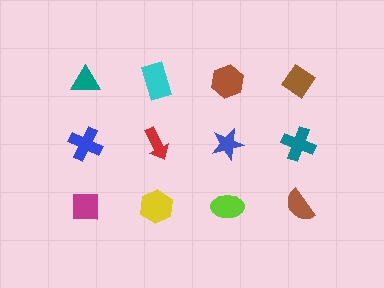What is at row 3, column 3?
A lime ellipse.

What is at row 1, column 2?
A cyan rectangle.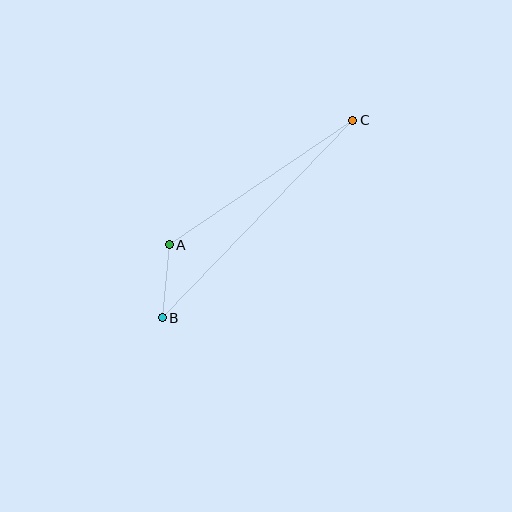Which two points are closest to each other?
Points A and B are closest to each other.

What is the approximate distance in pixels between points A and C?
The distance between A and C is approximately 222 pixels.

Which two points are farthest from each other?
Points B and C are farthest from each other.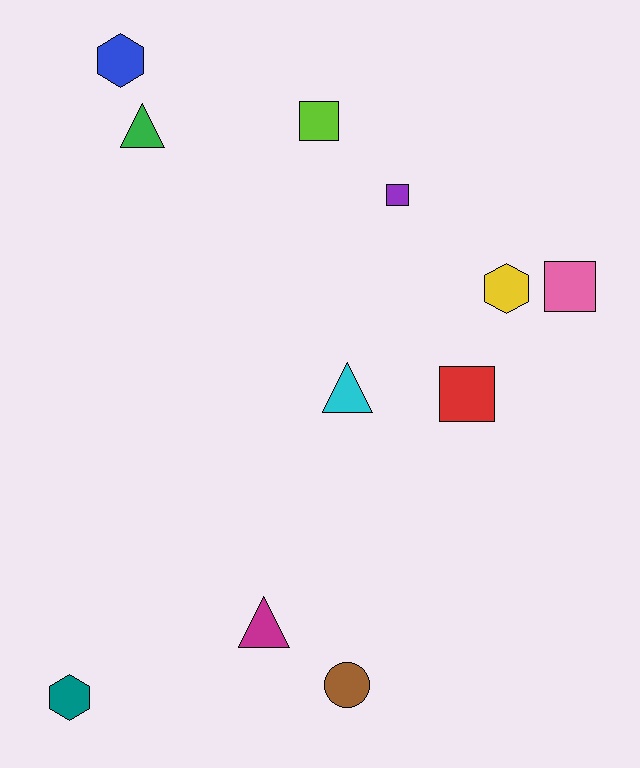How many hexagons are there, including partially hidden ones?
There are 3 hexagons.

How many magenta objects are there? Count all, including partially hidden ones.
There is 1 magenta object.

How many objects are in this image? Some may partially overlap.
There are 11 objects.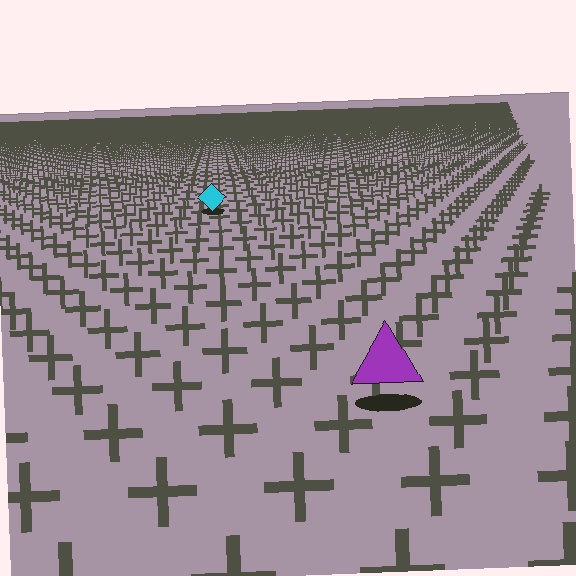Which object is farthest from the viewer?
The cyan diamond is farthest from the viewer. It appears smaller and the ground texture around it is denser.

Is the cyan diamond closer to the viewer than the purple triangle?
No. The purple triangle is closer — you can tell from the texture gradient: the ground texture is coarser near it.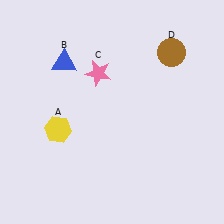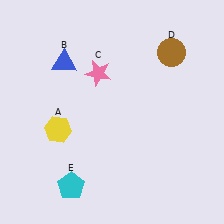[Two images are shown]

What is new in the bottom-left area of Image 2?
A cyan pentagon (E) was added in the bottom-left area of Image 2.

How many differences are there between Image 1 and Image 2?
There is 1 difference between the two images.